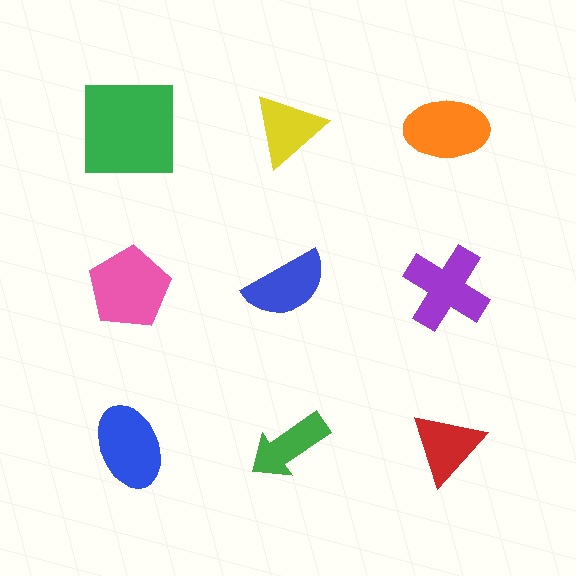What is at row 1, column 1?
A green square.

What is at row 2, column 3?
A purple cross.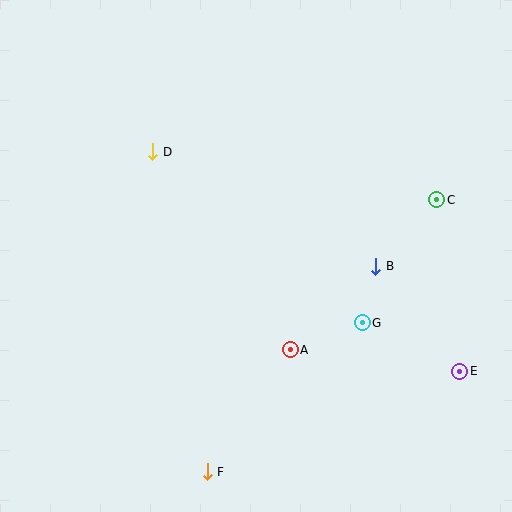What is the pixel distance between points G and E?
The distance between G and E is 109 pixels.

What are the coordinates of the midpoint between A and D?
The midpoint between A and D is at (221, 251).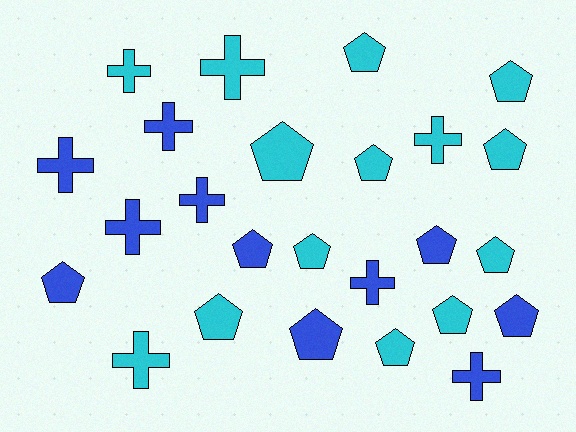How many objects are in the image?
There are 25 objects.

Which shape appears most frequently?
Pentagon, with 15 objects.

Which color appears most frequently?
Cyan, with 14 objects.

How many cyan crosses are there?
There are 4 cyan crosses.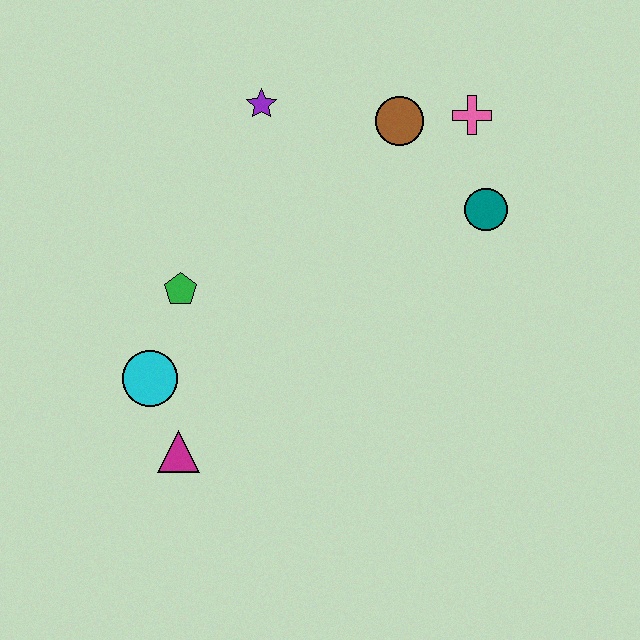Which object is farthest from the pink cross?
The magenta triangle is farthest from the pink cross.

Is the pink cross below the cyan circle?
No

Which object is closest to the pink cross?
The brown circle is closest to the pink cross.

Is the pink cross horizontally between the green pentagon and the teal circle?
Yes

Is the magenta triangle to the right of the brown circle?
No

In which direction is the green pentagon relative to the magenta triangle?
The green pentagon is above the magenta triangle.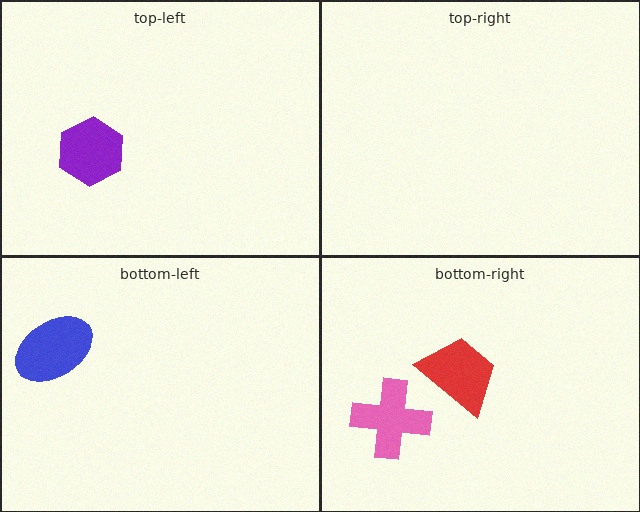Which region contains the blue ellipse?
The bottom-left region.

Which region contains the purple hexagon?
The top-left region.